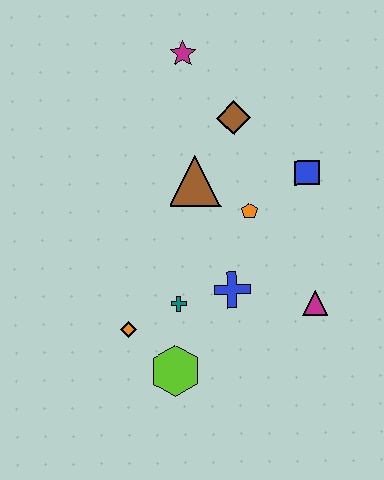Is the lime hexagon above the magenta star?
No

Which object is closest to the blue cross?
The teal cross is closest to the blue cross.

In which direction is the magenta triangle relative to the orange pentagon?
The magenta triangle is below the orange pentagon.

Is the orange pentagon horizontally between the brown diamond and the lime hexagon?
No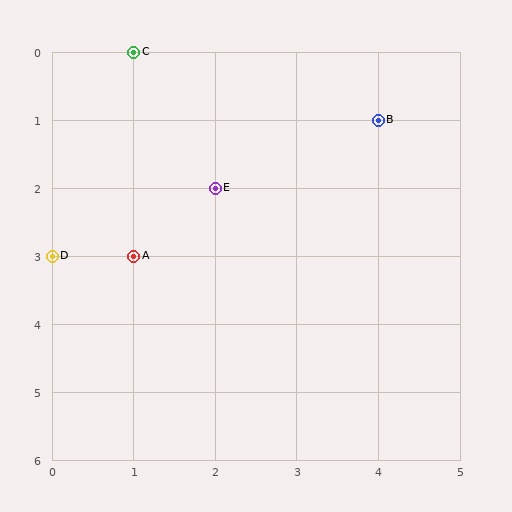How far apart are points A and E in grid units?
Points A and E are 1 column and 1 row apart (about 1.4 grid units diagonally).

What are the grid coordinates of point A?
Point A is at grid coordinates (1, 3).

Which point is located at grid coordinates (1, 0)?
Point C is at (1, 0).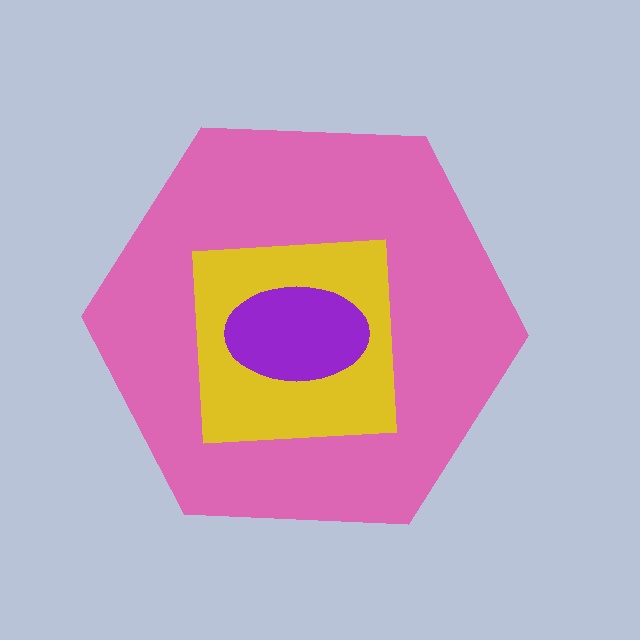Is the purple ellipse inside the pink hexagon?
Yes.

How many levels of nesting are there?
3.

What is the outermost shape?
The pink hexagon.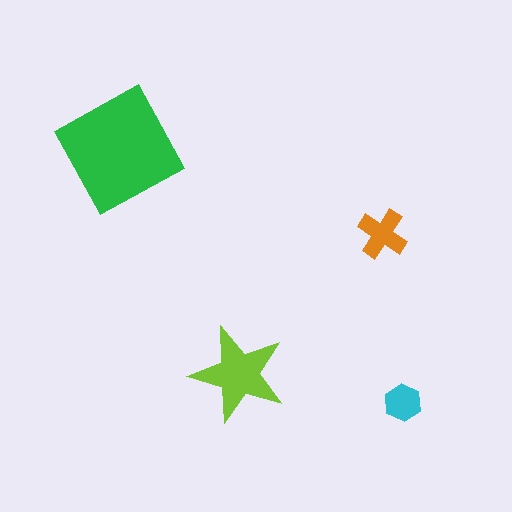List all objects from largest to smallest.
The green square, the lime star, the orange cross, the cyan hexagon.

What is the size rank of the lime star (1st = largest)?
2nd.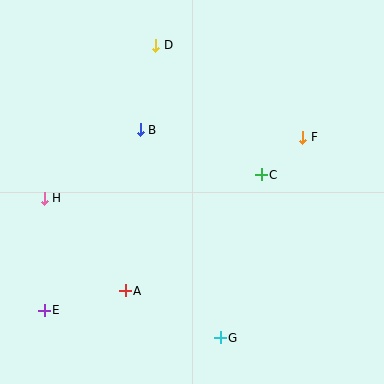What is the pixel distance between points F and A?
The distance between F and A is 235 pixels.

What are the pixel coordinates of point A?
Point A is at (125, 291).